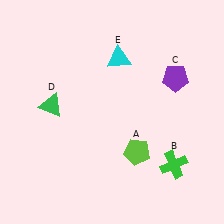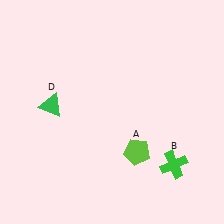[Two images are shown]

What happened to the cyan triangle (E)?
The cyan triangle (E) was removed in Image 2. It was in the top-right area of Image 1.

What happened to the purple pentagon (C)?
The purple pentagon (C) was removed in Image 2. It was in the top-right area of Image 1.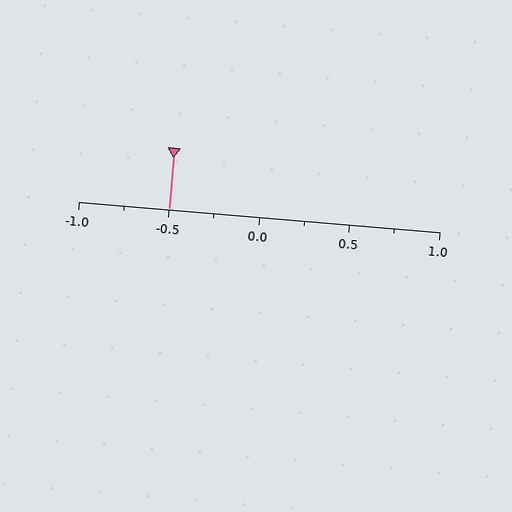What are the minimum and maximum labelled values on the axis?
The axis runs from -1.0 to 1.0.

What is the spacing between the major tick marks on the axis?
The major ticks are spaced 0.5 apart.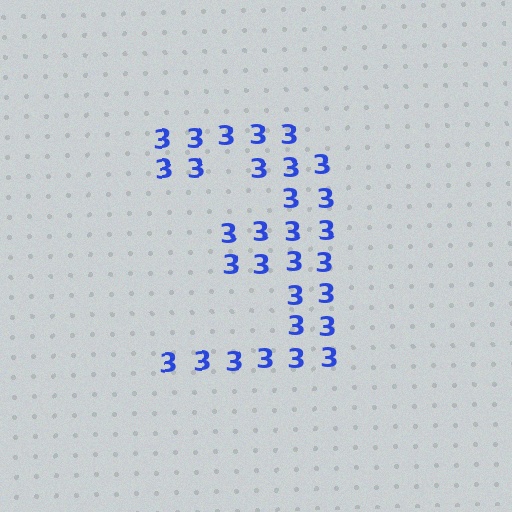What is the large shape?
The large shape is the digit 3.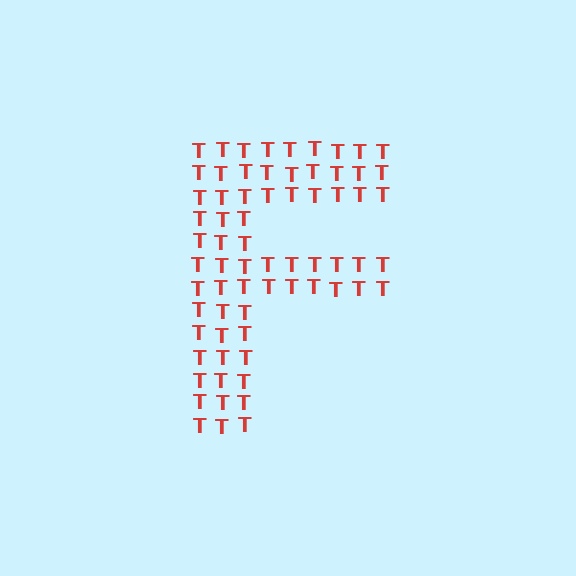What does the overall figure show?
The overall figure shows the letter F.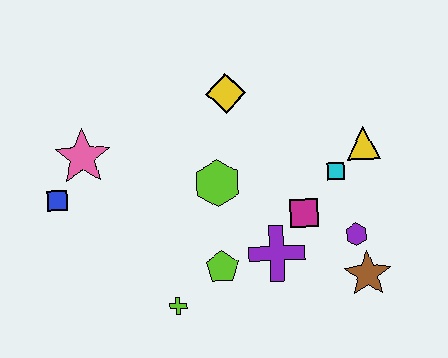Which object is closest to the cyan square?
The yellow triangle is closest to the cyan square.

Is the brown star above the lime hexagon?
No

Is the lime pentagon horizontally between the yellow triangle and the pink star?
Yes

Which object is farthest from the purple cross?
The blue square is farthest from the purple cross.